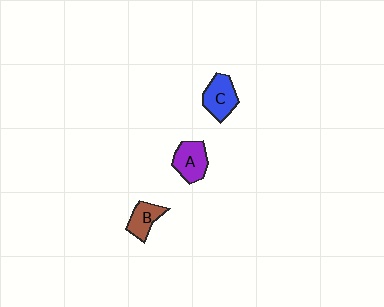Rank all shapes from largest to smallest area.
From largest to smallest: C (blue), A (purple), B (brown).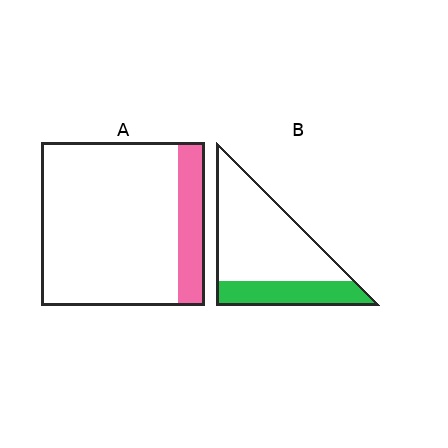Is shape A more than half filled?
No.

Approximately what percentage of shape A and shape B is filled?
A is approximately 15% and B is approximately 30%.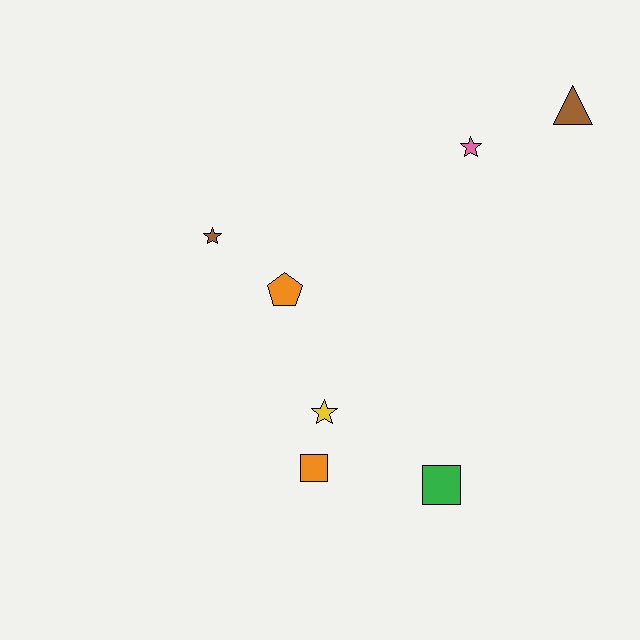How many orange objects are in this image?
There are 2 orange objects.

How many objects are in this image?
There are 7 objects.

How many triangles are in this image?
There is 1 triangle.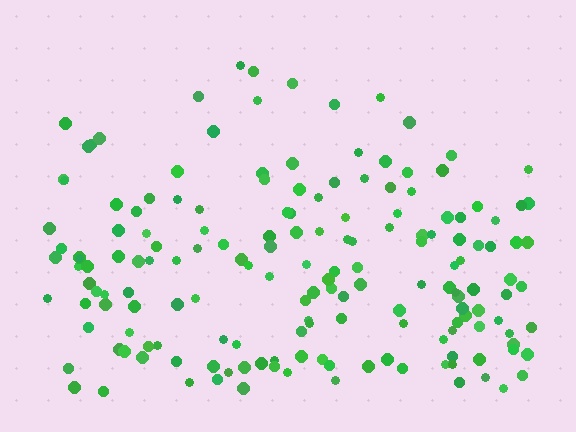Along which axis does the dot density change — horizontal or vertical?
Vertical.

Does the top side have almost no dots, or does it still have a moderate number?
Still a moderate number, just noticeably fewer than the bottom.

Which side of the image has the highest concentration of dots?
The bottom.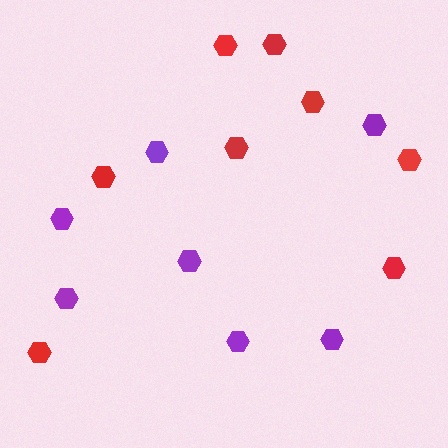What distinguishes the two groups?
There are 2 groups: one group of red hexagons (8) and one group of purple hexagons (7).